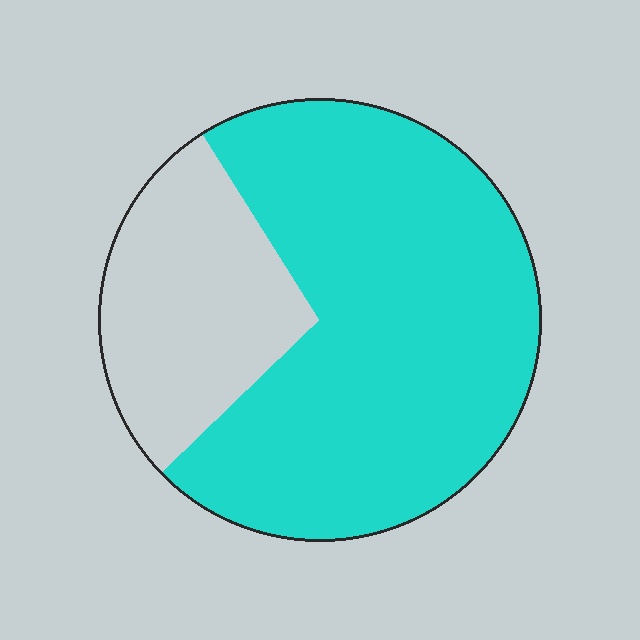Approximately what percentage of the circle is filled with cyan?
Approximately 70%.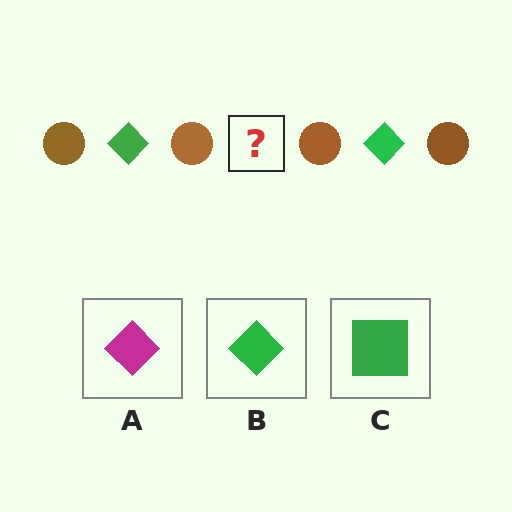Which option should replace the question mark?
Option B.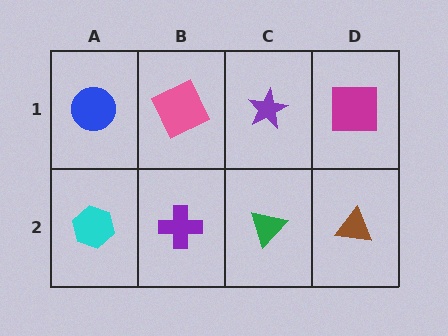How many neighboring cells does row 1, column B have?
3.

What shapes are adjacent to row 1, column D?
A brown triangle (row 2, column D), a purple star (row 1, column C).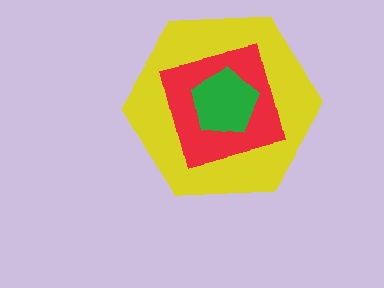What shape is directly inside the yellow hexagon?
The red square.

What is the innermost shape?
The green pentagon.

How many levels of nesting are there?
3.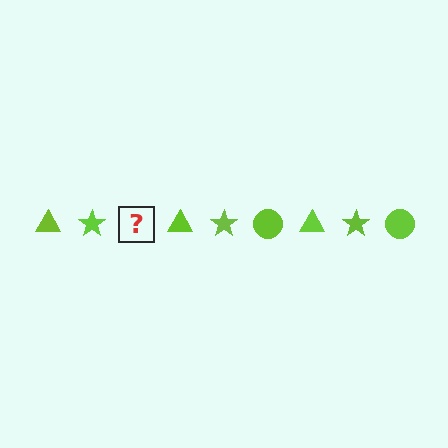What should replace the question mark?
The question mark should be replaced with a lime circle.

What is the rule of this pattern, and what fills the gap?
The rule is that the pattern cycles through triangle, star, circle shapes in lime. The gap should be filled with a lime circle.